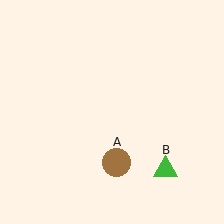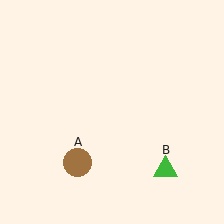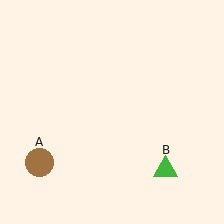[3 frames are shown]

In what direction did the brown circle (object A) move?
The brown circle (object A) moved left.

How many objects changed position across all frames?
1 object changed position: brown circle (object A).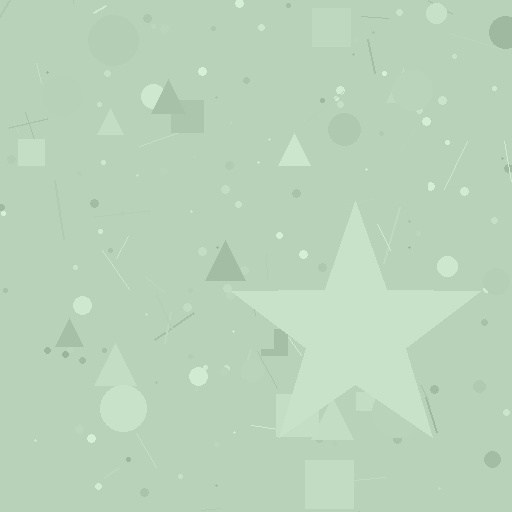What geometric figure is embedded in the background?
A star is embedded in the background.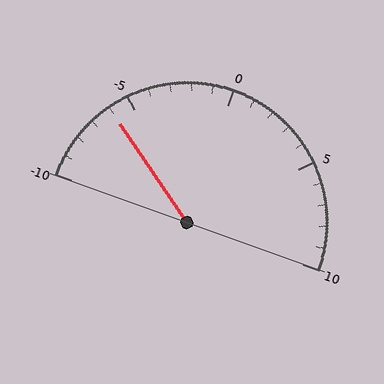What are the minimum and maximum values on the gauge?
The gauge ranges from -10 to 10.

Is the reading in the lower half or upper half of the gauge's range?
The reading is in the lower half of the range (-10 to 10).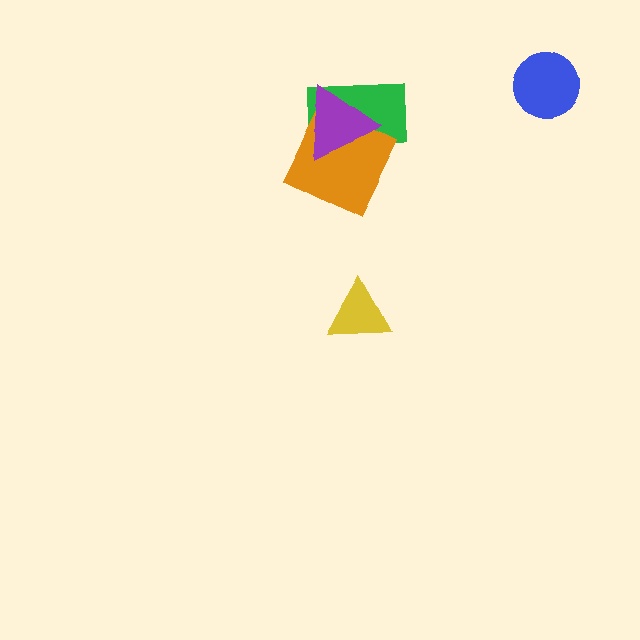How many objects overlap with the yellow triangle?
0 objects overlap with the yellow triangle.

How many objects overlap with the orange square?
2 objects overlap with the orange square.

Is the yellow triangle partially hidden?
No, no other shape covers it.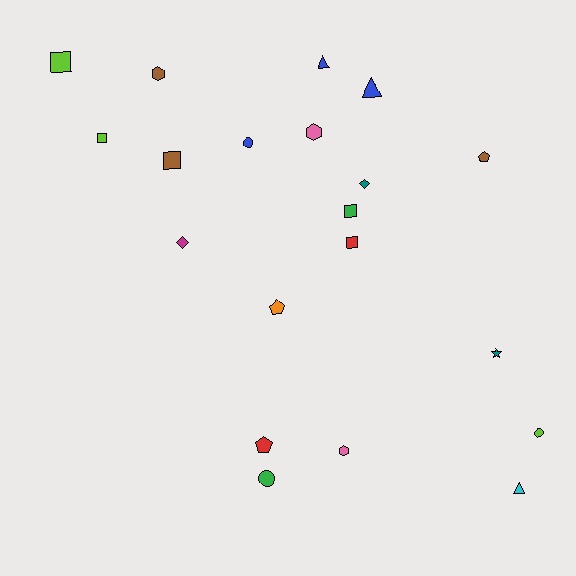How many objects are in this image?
There are 20 objects.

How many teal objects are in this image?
There are 2 teal objects.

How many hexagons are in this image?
There are 3 hexagons.